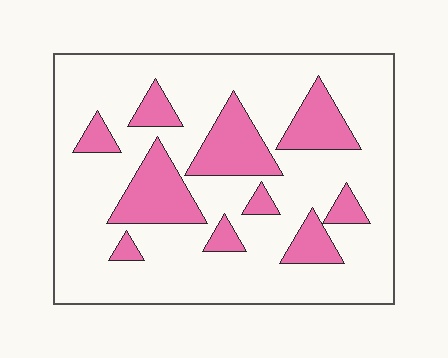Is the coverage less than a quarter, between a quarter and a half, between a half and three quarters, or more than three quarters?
Less than a quarter.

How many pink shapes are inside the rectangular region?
10.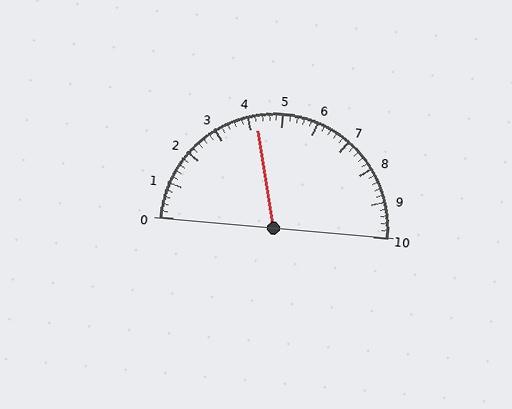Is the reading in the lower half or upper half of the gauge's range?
The reading is in the lower half of the range (0 to 10).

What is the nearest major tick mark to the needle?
The nearest major tick mark is 4.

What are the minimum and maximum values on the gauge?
The gauge ranges from 0 to 10.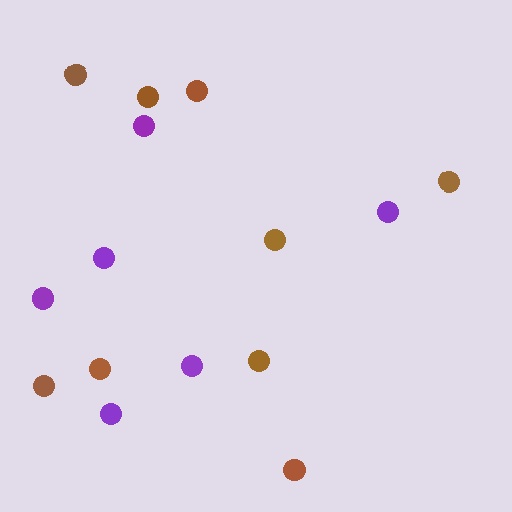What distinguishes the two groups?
There are 2 groups: one group of purple circles (6) and one group of brown circles (9).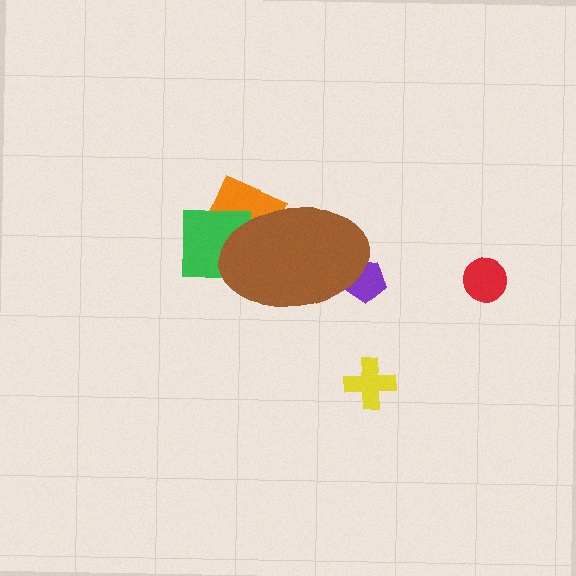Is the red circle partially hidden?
No, the red circle is fully visible.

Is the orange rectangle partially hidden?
Yes, the orange rectangle is partially hidden behind the brown ellipse.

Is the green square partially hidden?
Yes, the green square is partially hidden behind the brown ellipse.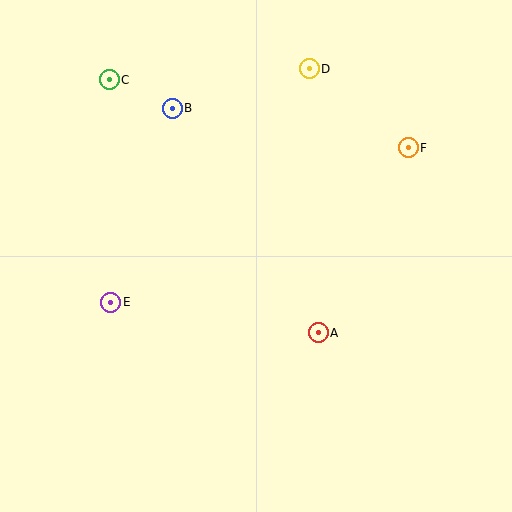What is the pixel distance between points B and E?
The distance between B and E is 204 pixels.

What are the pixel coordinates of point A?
Point A is at (318, 333).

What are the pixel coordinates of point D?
Point D is at (309, 69).